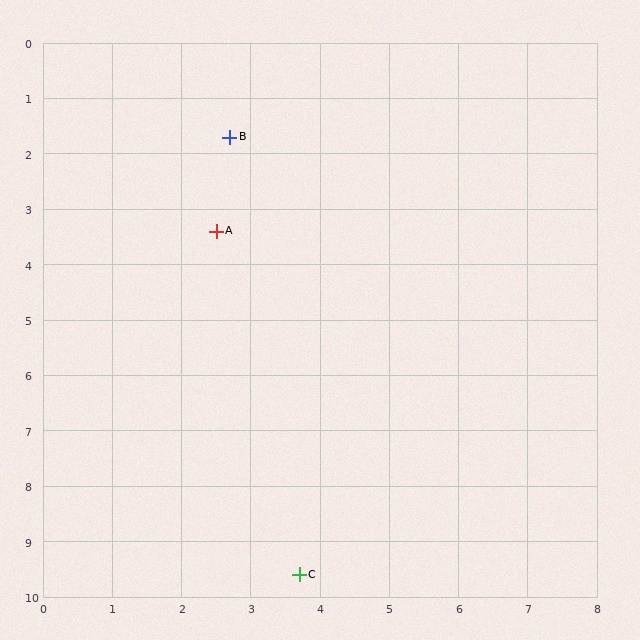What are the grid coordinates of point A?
Point A is at approximately (2.5, 3.4).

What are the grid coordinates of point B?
Point B is at approximately (2.7, 1.7).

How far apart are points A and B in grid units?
Points A and B are about 1.7 grid units apart.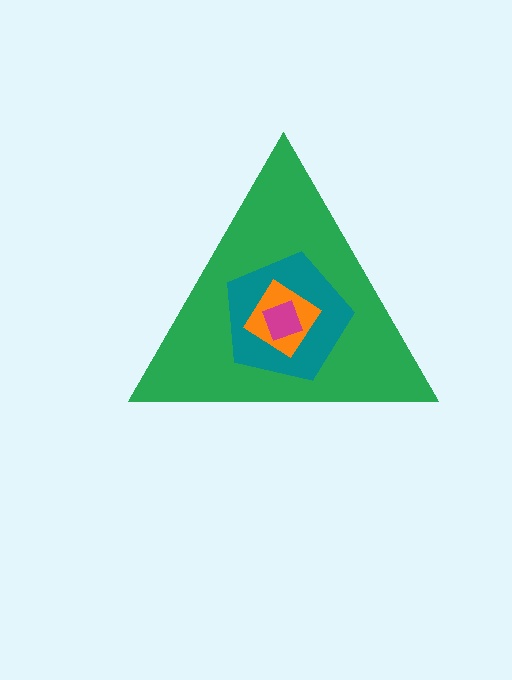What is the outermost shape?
The green triangle.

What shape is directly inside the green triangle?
The teal pentagon.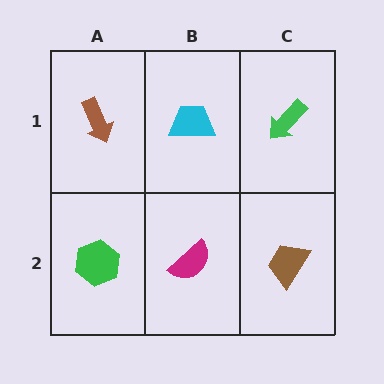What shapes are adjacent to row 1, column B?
A magenta semicircle (row 2, column B), a brown arrow (row 1, column A), a green arrow (row 1, column C).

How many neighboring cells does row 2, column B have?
3.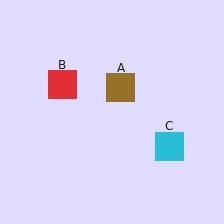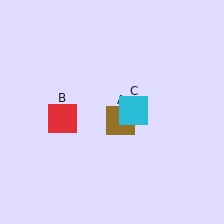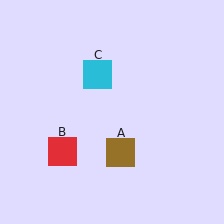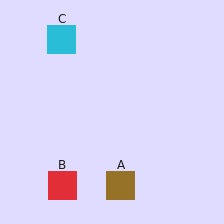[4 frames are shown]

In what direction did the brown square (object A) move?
The brown square (object A) moved down.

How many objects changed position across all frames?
3 objects changed position: brown square (object A), red square (object B), cyan square (object C).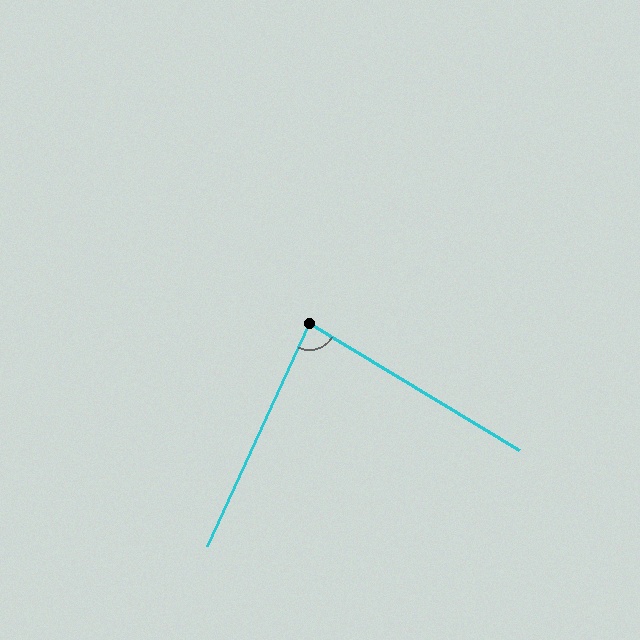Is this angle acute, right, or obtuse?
It is acute.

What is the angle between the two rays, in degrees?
Approximately 84 degrees.